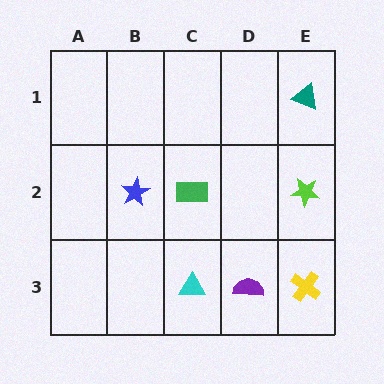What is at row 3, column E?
A yellow cross.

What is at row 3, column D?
A purple semicircle.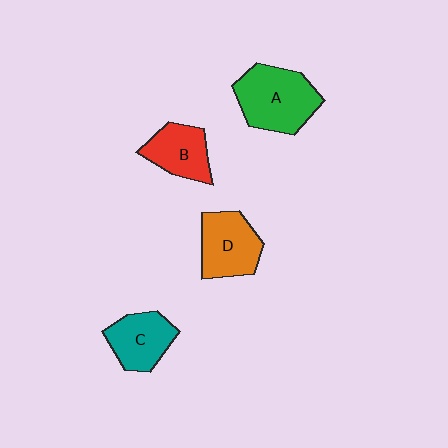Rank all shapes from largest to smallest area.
From largest to smallest: A (green), D (orange), C (teal), B (red).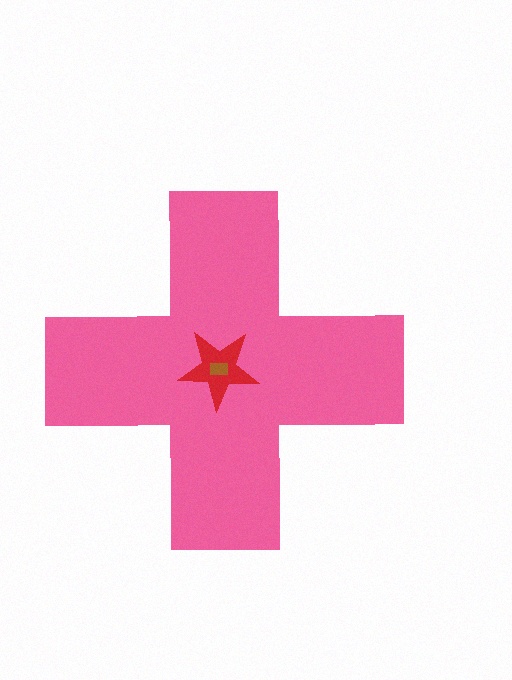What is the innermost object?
The brown rectangle.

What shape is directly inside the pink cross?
The red star.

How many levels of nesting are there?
3.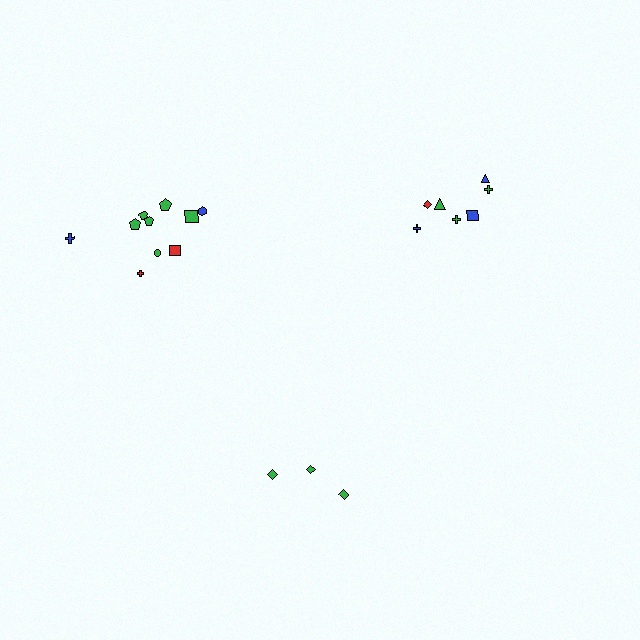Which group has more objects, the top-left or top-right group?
The top-left group.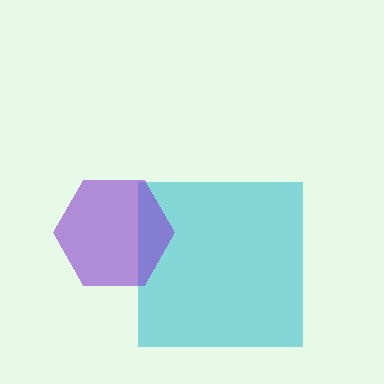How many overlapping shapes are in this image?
There are 2 overlapping shapes in the image.